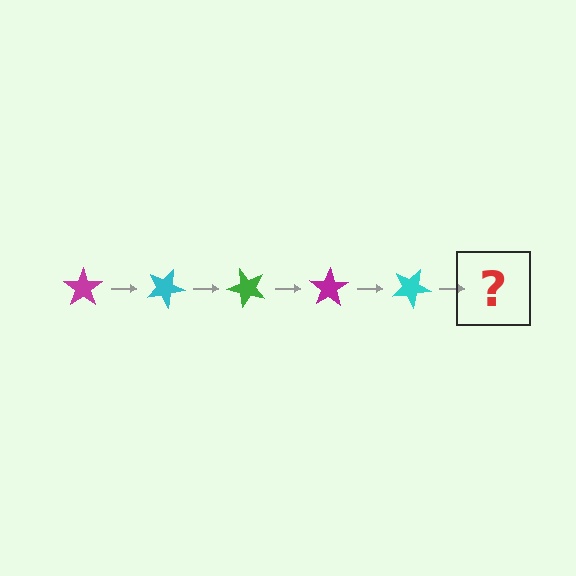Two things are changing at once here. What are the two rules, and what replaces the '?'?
The two rules are that it rotates 25 degrees each step and the color cycles through magenta, cyan, and green. The '?' should be a green star, rotated 125 degrees from the start.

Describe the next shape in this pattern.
It should be a green star, rotated 125 degrees from the start.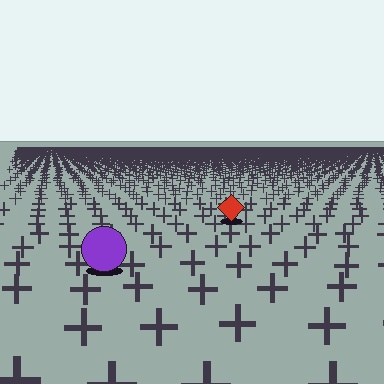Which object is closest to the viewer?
The purple circle is closest. The texture marks near it are larger and more spread out.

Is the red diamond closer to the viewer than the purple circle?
No. The purple circle is closer — you can tell from the texture gradient: the ground texture is coarser near it.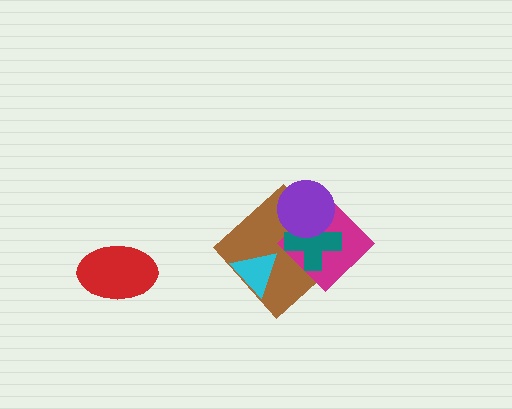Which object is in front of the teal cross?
The purple circle is in front of the teal cross.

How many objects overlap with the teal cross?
3 objects overlap with the teal cross.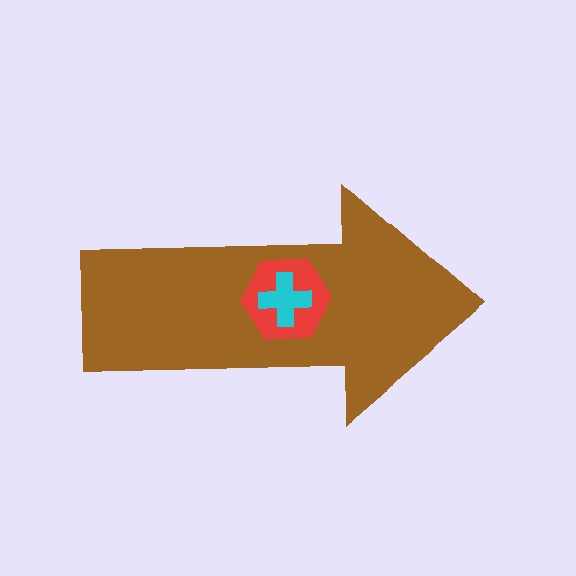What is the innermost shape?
The cyan cross.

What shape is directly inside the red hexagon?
The cyan cross.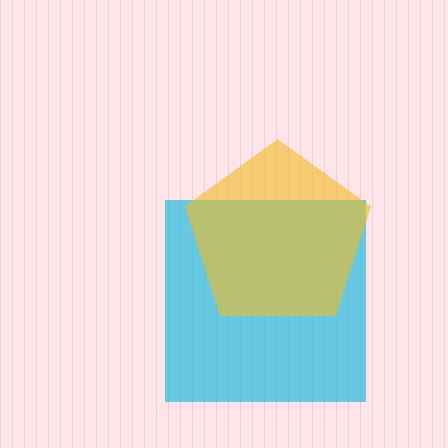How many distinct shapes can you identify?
There are 2 distinct shapes: a cyan square, a yellow pentagon.